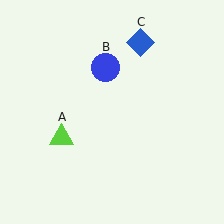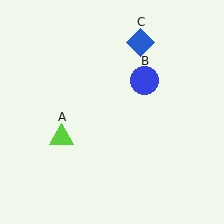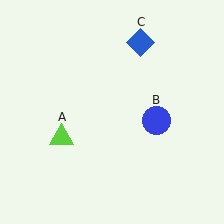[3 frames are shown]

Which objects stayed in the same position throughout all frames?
Lime triangle (object A) and blue diamond (object C) remained stationary.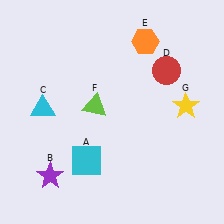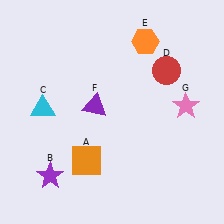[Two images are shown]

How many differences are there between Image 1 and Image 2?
There are 3 differences between the two images.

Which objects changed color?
A changed from cyan to orange. F changed from lime to purple. G changed from yellow to pink.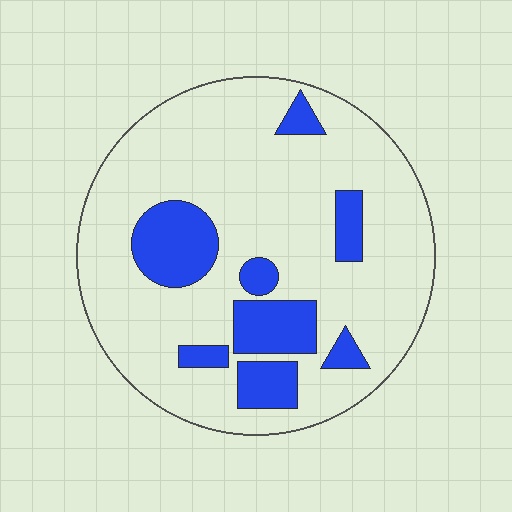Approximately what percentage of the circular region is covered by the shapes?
Approximately 20%.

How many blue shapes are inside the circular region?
8.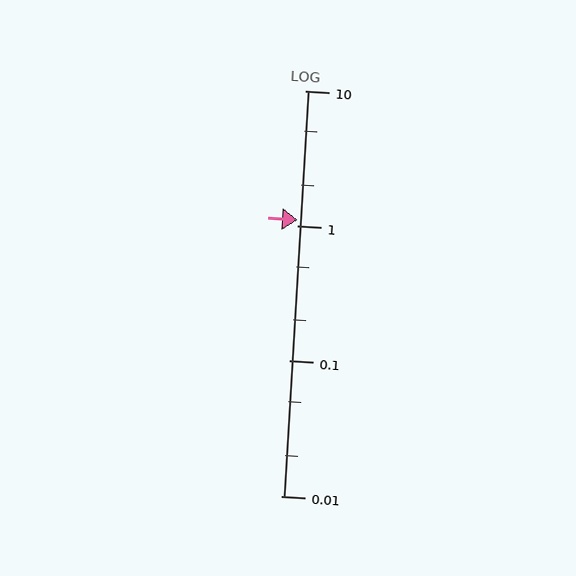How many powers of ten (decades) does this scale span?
The scale spans 3 decades, from 0.01 to 10.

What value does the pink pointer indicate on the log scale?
The pointer indicates approximately 1.1.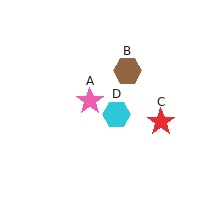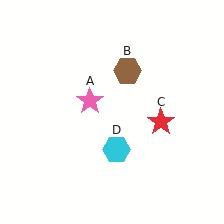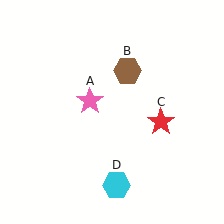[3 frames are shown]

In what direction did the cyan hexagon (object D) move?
The cyan hexagon (object D) moved down.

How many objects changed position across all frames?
1 object changed position: cyan hexagon (object D).